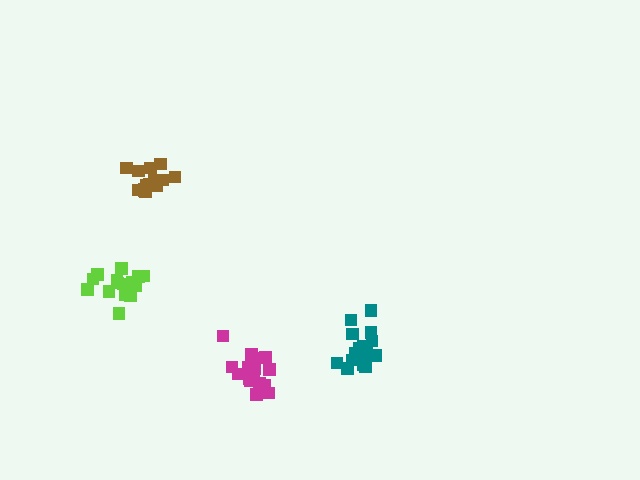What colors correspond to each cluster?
The clusters are colored: teal, magenta, brown, lime.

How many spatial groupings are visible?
There are 4 spatial groupings.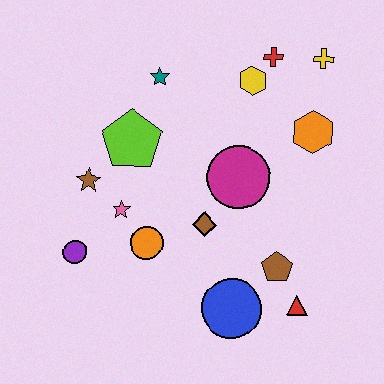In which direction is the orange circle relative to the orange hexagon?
The orange circle is to the left of the orange hexagon.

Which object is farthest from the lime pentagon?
The red triangle is farthest from the lime pentagon.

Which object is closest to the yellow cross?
The red cross is closest to the yellow cross.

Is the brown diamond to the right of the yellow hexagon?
No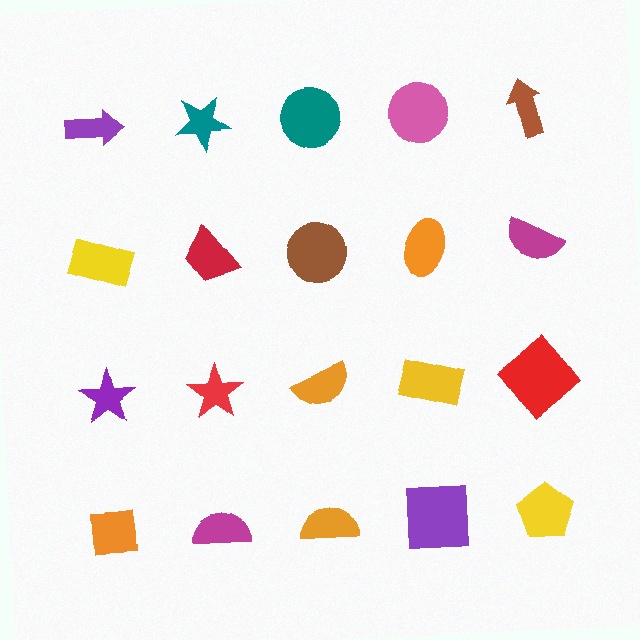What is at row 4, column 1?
An orange square.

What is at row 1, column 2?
A teal star.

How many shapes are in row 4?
5 shapes.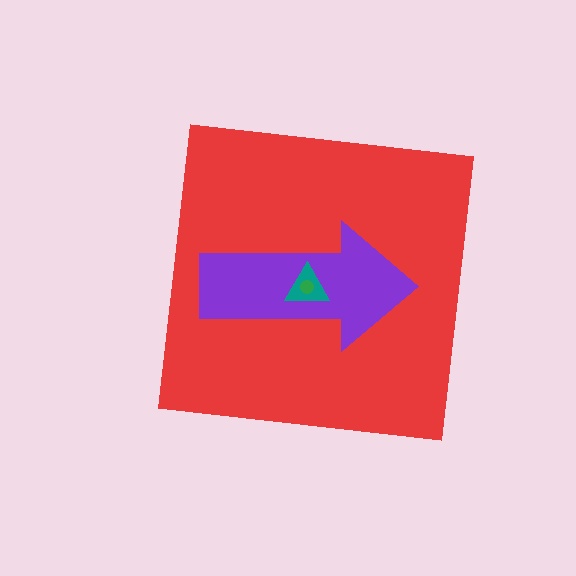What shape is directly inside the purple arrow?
The teal triangle.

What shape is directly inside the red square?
The purple arrow.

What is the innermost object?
The green circle.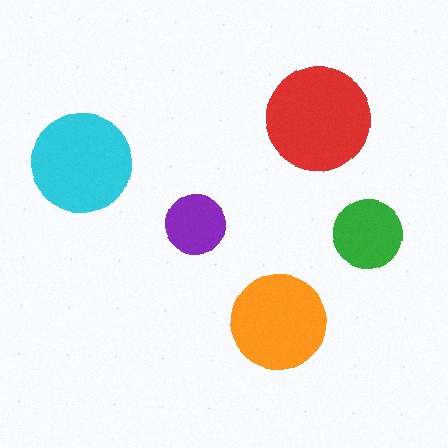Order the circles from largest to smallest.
the red one, the cyan one, the orange one, the green one, the purple one.